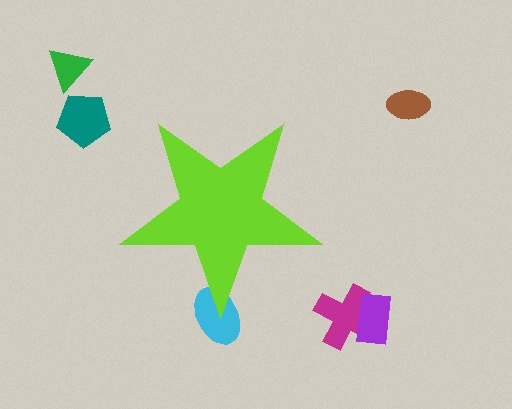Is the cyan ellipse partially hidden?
Yes, the cyan ellipse is partially hidden behind the lime star.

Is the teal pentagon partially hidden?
No, the teal pentagon is fully visible.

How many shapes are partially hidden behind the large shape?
1 shape is partially hidden.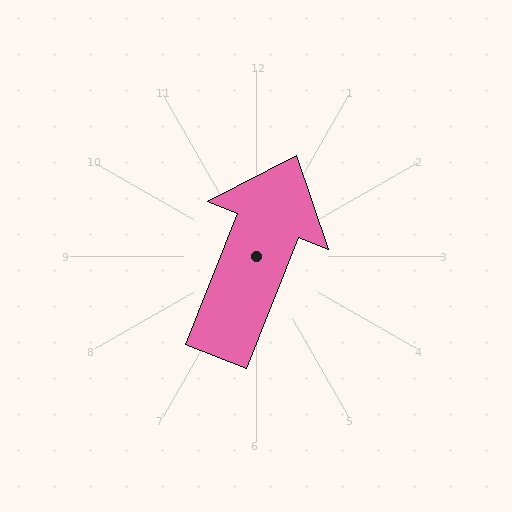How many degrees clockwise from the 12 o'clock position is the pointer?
Approximately 22 degrees.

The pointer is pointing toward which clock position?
Roughly 1 o'clock.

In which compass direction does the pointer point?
North.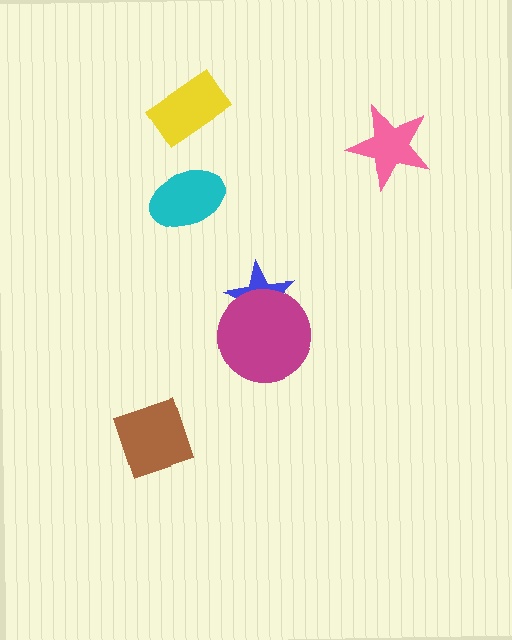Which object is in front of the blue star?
The magenta circle is in front of the blue star.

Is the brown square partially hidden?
No, no other shape covers it.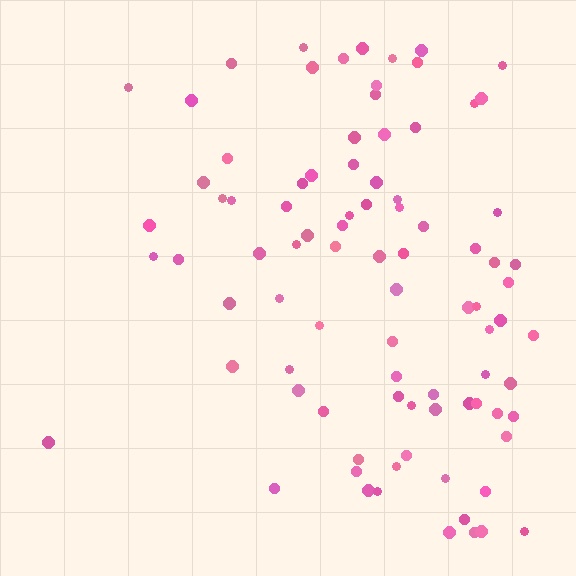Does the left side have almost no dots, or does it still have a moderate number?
Still a moderate number, just noticeably fewer than the right.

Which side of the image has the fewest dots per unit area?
The left.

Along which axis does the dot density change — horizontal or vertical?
Horizontal.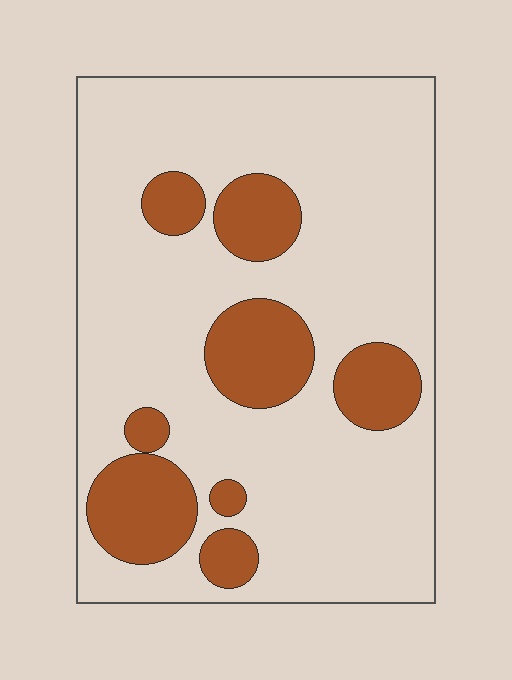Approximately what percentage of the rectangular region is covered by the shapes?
Approximately 20%.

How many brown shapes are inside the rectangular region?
8.